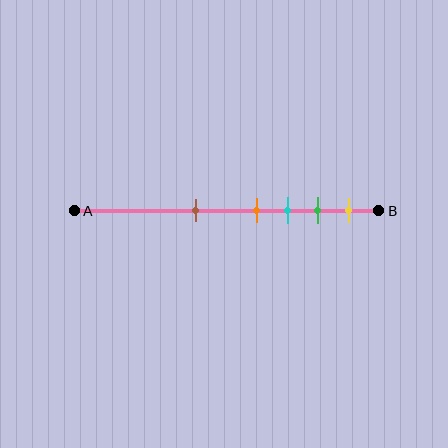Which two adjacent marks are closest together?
The orange and cyan marks are the closest adjacent pair.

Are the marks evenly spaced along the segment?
No, the marks are not evenly spaced.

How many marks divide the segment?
There are 5 marks dividing the segment.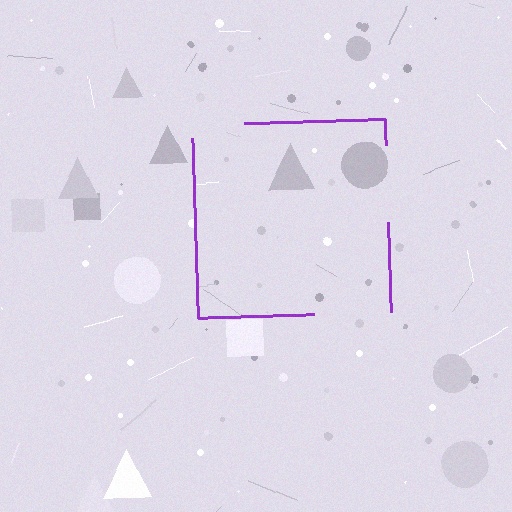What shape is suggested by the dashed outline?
The dashed outline suggests a square.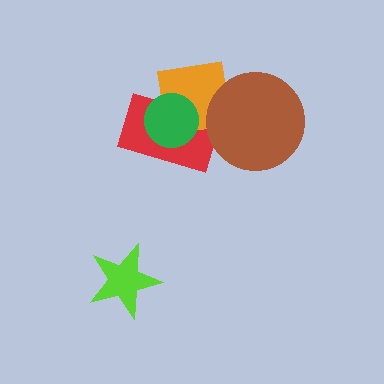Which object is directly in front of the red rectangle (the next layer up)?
The orange square is directly in front of the red rectangle.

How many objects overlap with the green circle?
2 objects overlap with the green circle.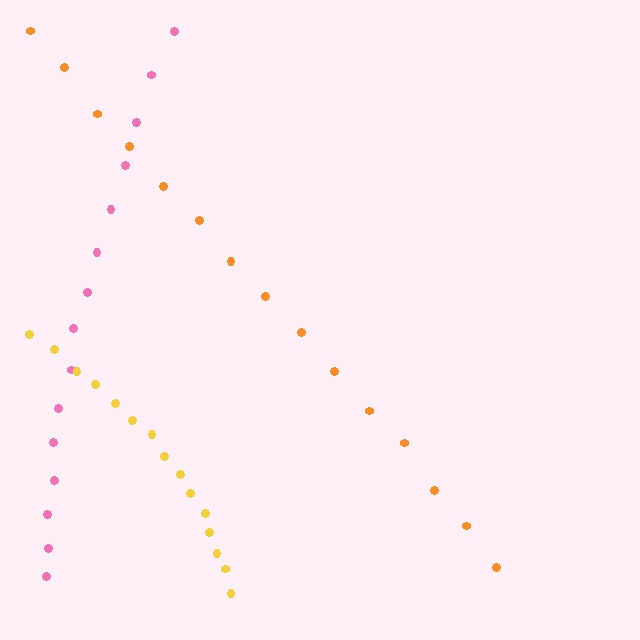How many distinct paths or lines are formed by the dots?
There are 3 distinct paths.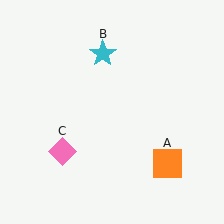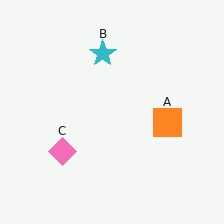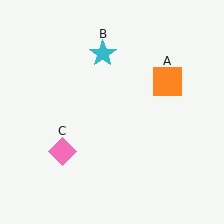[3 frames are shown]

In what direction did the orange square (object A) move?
The orange square (object A) moved up.